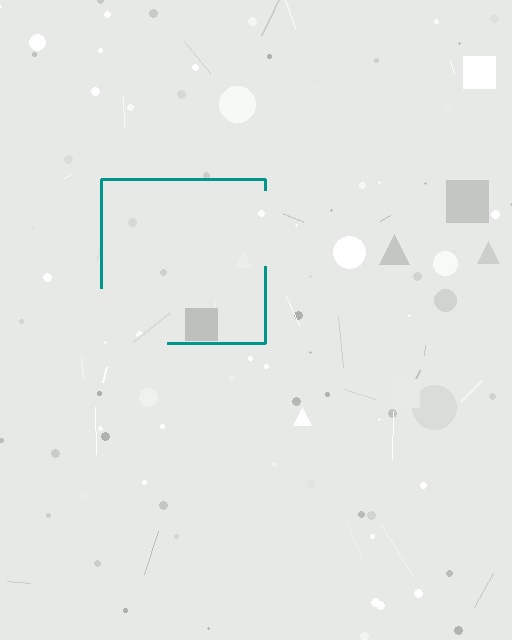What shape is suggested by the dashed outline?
The dashed outline suggests a square.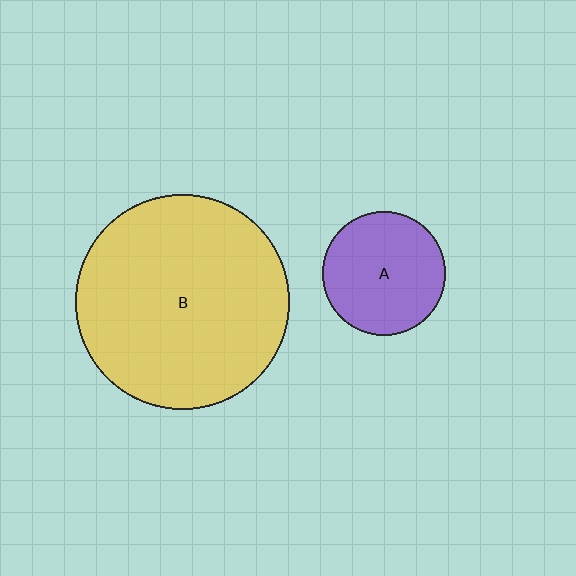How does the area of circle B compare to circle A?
Approximately 3.0 times.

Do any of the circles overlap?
No, none of the circles overlap.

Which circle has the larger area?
Circle B (yellow).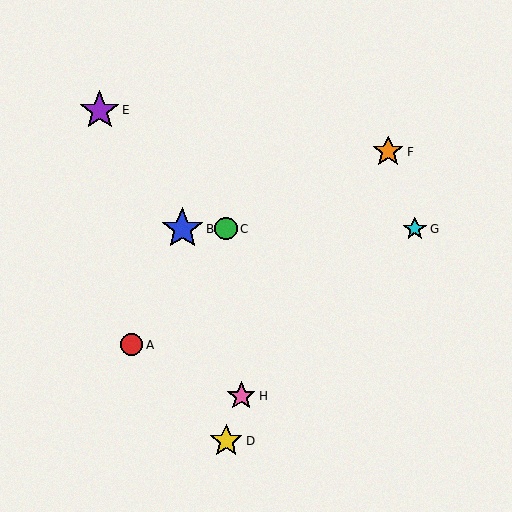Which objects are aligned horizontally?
Objects B, C, G are aligned horizontally.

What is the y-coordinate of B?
Object B is at y≈229.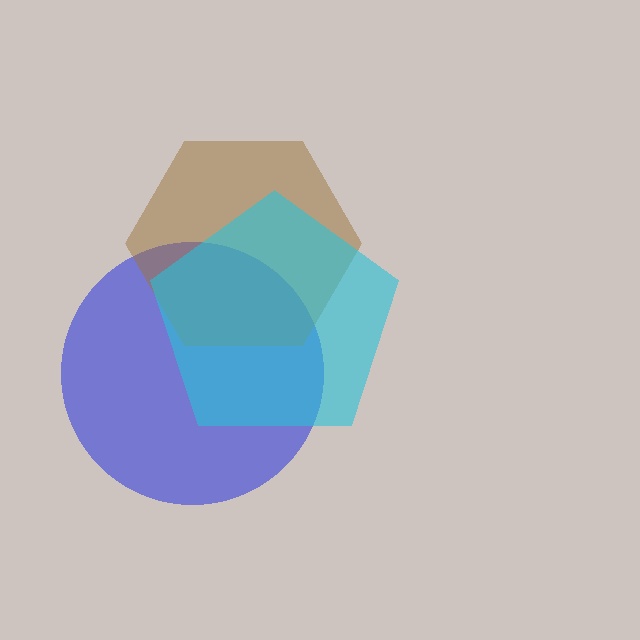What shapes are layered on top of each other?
The layered shapes are: a blue circle, a brown hexagon, a cyan pentagon.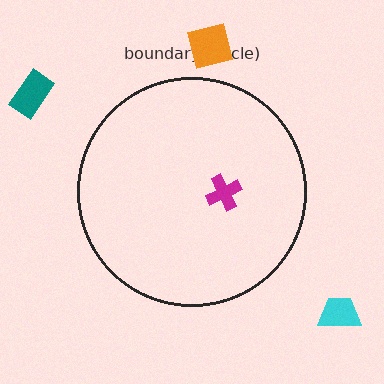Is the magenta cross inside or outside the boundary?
Inside.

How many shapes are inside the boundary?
1 inside, 3 outside.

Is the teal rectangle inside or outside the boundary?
Outside.